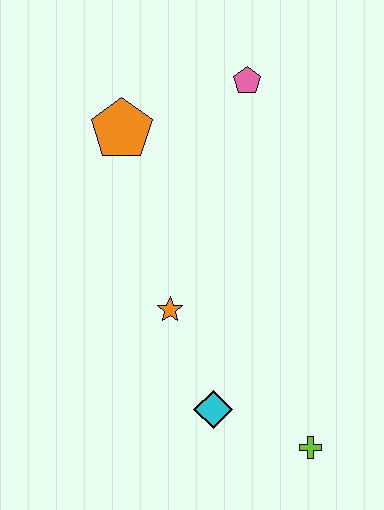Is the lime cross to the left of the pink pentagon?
No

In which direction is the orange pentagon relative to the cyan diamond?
The orange pentagon is above the cyan diamond.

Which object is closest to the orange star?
The cyan diamond is closest to the orange star.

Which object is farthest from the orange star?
The pink pentagon is farthest from the orange star.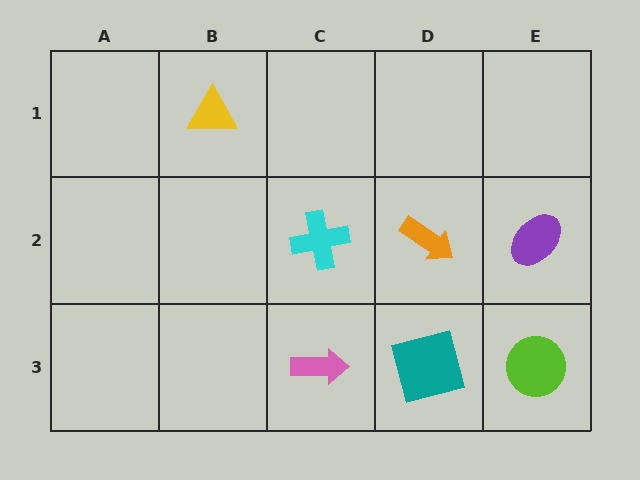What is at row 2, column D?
An orange arrow.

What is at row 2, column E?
A purple ellipse.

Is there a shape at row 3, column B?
No, that cell is empty.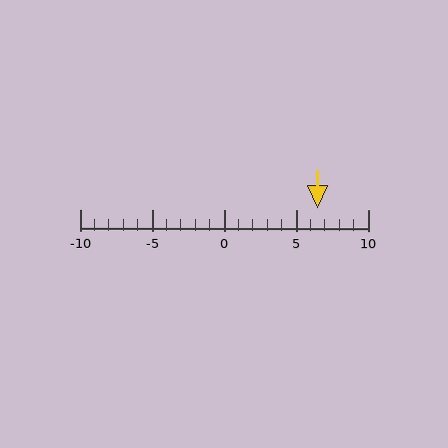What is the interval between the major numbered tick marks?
The major tick marks are spaced 5 units apart.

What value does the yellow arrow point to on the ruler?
The yellow arrow points to approximately 6.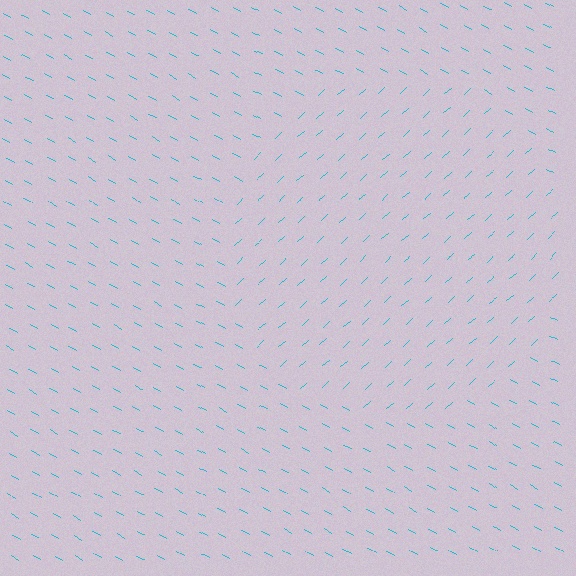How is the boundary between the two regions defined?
The boundary is defined purely by a change in line orientation (approximately 70 degrees difference). All lines are the same color and thickness.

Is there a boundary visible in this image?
Yes, there is a texture boundary formed by a change in line orientation.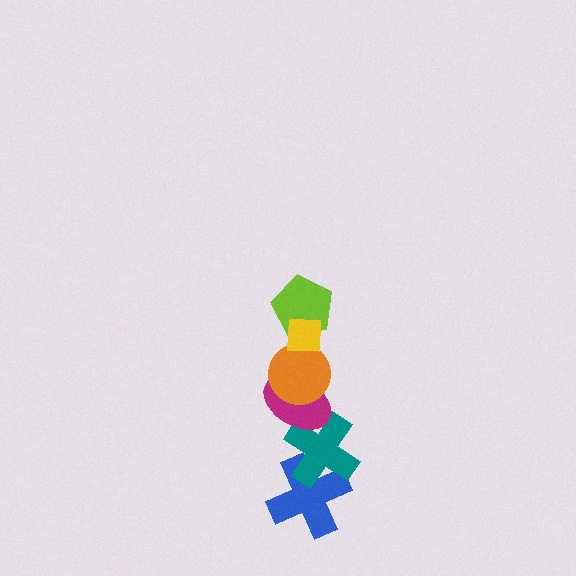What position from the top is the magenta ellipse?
The magenta ellipse is 4th from the top.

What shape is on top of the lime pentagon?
The yellow square is on top of the lime pentagon.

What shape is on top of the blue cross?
The teal cross is on top of the blue cross.